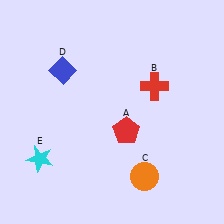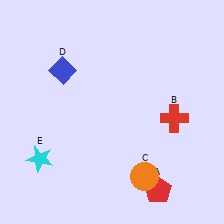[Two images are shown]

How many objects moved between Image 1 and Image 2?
2 objects moved between the two images.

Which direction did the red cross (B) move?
The red cross (B) moved down.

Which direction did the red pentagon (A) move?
The red pentagon (A) moved down.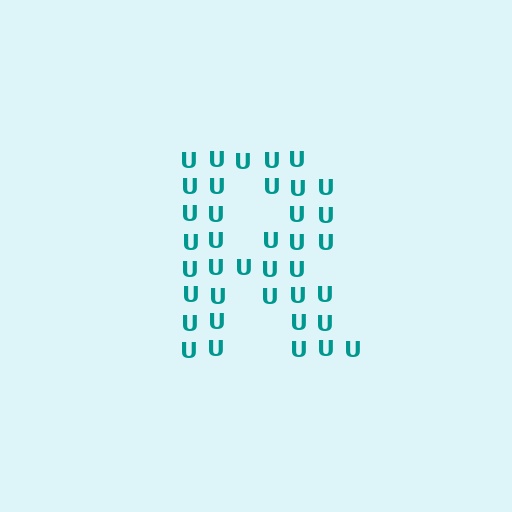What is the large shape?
The large shape is the letter R.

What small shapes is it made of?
It is made of small letter U's.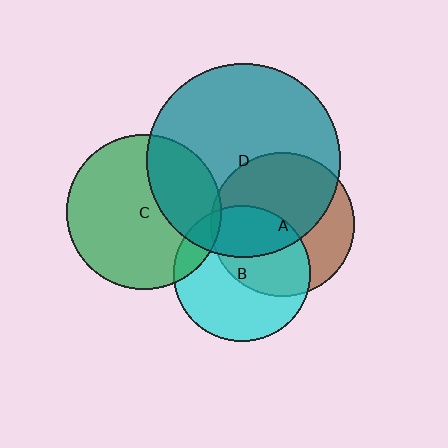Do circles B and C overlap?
Yes.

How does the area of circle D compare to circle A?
Approximately 1.8 times.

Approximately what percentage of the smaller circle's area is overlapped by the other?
Approximately 10%.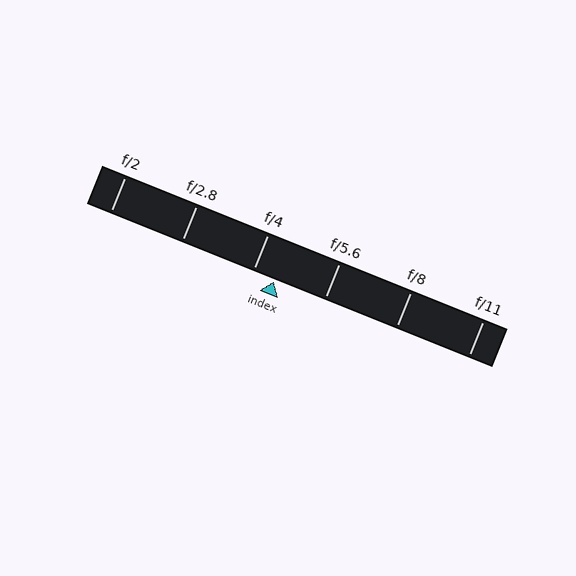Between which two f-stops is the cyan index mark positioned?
The index mark is between f/4 and f/5.6.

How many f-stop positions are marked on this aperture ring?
There are 6 f-stop positions marked.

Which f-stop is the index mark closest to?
The index mark is closest to f/4.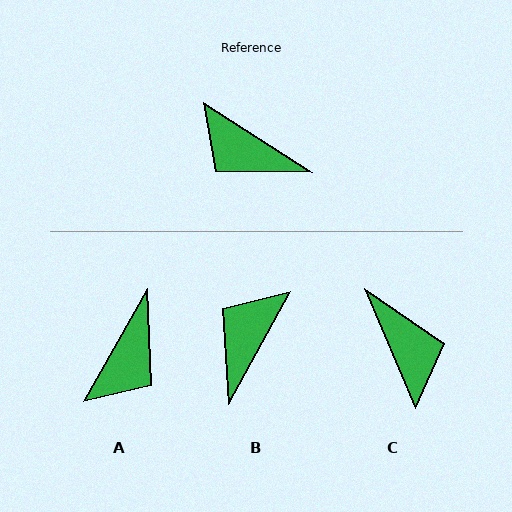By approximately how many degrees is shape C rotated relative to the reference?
Approximately 146 degrees counter-clockwise.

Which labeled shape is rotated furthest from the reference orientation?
C, about 146 degrees away.